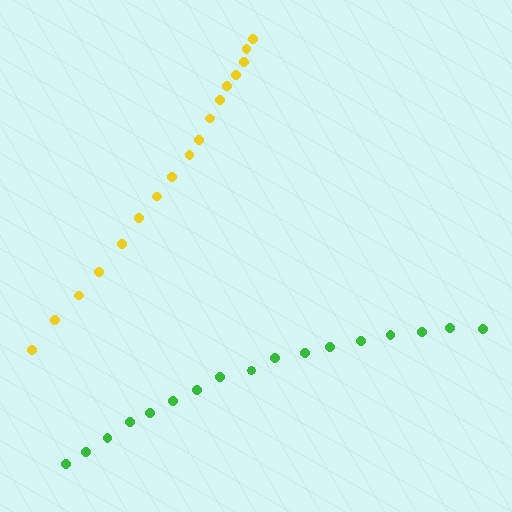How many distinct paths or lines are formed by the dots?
There are 2 distinct paths.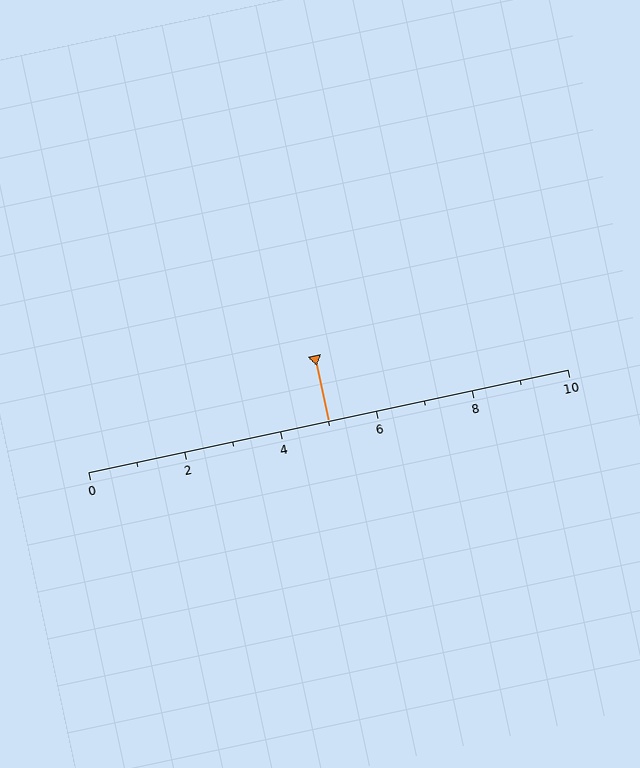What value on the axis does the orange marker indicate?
The marker indicates approximately 5.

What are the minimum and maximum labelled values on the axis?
The axis runs from 0 to 10.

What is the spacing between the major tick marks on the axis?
The major ticks are spaced 2 apart.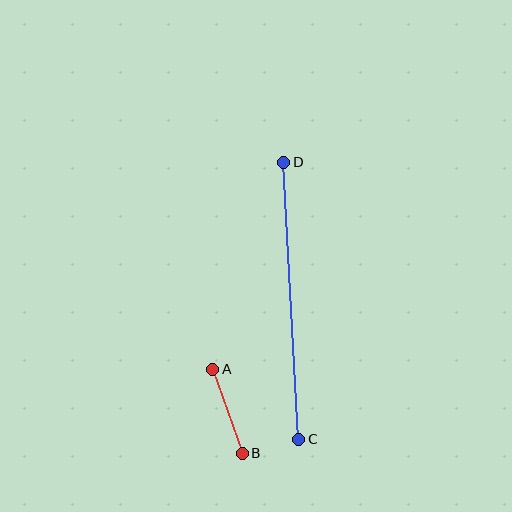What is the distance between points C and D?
The distance is approximately 277 pixels.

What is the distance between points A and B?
The distance is approximately 89 pixels.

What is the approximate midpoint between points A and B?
The midpoint is at approximately (227, 411) pixels.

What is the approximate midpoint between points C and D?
The midpoint is at approximately (291, 301) pixels.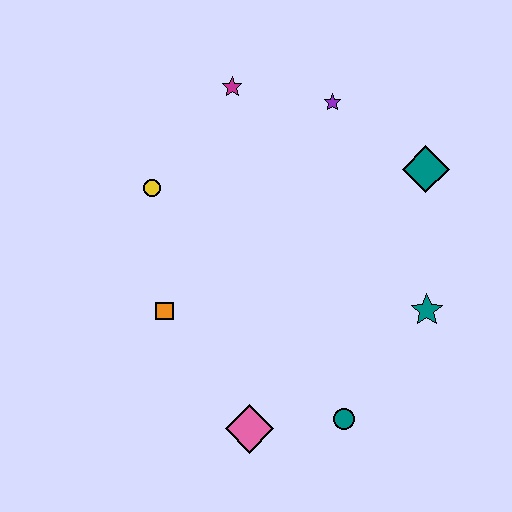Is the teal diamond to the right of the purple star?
Yes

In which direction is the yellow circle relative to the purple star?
The yellow circle is to the left of the purple star.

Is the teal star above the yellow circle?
No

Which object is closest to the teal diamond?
The purple star is closest to the teal diamond.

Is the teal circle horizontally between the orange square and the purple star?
No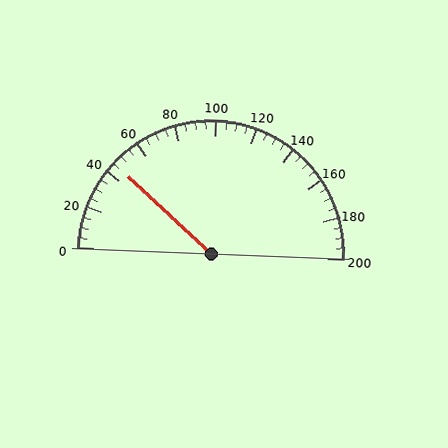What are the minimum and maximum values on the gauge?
The gauge ranges from 0 to 200.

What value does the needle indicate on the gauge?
The needle indicates approximately 45.